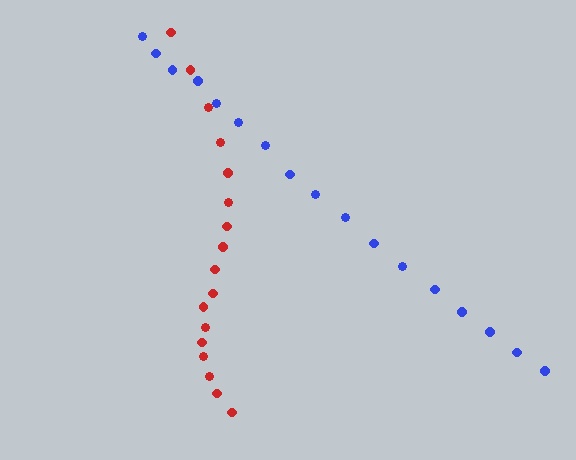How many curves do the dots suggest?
There are 2 distinct paths.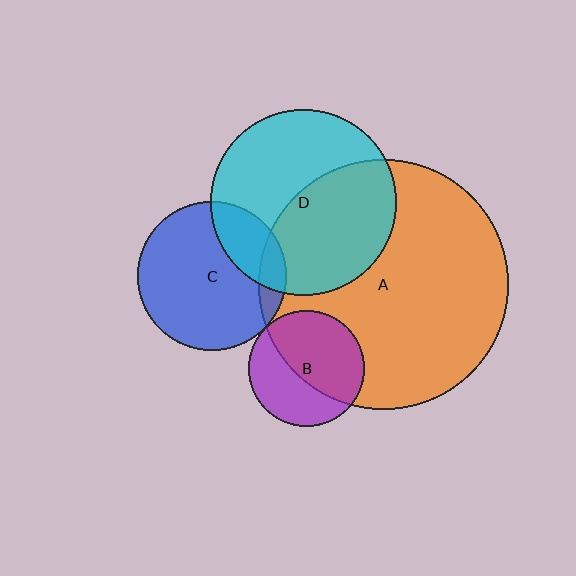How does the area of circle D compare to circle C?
Approximately 1.6 times.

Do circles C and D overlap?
Yes.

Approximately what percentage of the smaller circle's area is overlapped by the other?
Approximately 25%.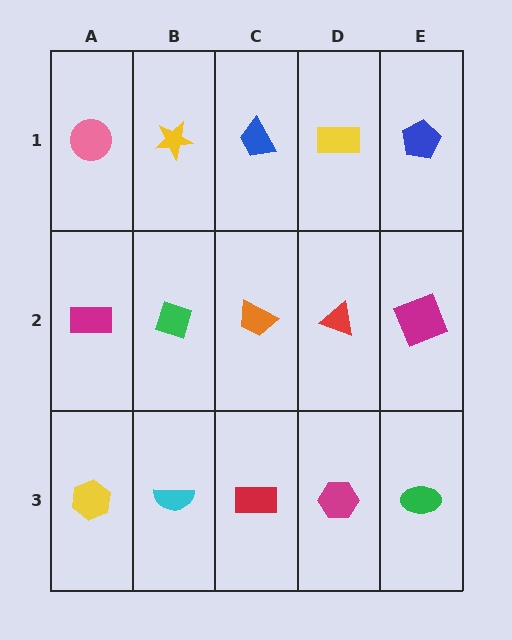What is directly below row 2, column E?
A green ellipse.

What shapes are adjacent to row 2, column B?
A yellow star (row 1, column B), a cyan semicircle (row 3, column B), a magenta rectangle (row 2, column A), an orange trapezoid (row 2, column C).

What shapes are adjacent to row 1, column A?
A magenta rectangle (row 2, column A), a yellow star (row 1, column B).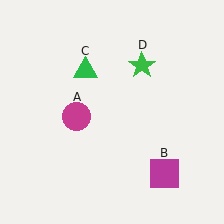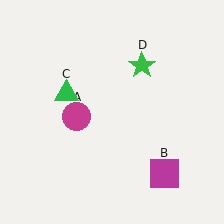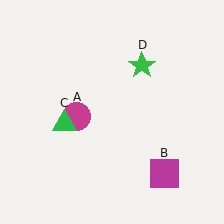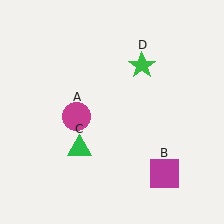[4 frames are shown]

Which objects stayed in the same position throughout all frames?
Magenta circle (object A) and magenta square (object B) and green star (object D) remained stationary.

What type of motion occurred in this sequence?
The green triangle (object C) rotated counterclockwise around the center of the scene.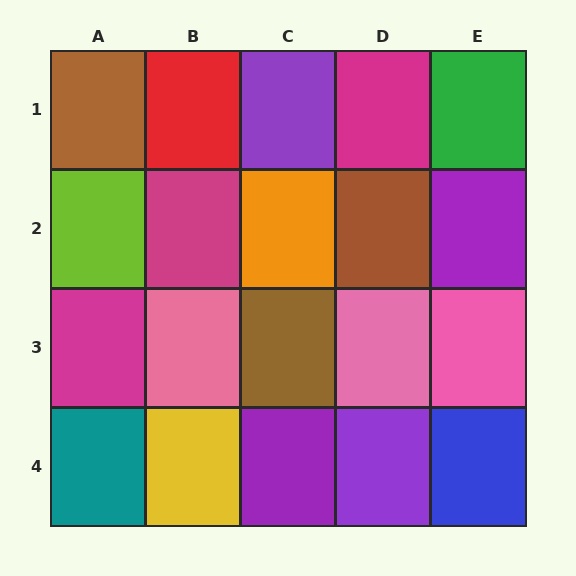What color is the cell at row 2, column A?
Lime.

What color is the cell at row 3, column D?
Pink.